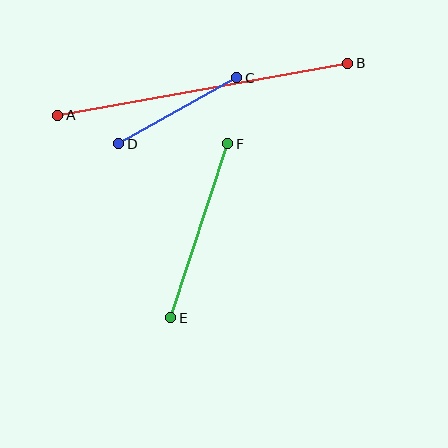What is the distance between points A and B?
The distance is approximately 295 pixels.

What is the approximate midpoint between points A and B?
The midpoint is at approximately (203, 89) pixels.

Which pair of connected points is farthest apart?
Points A and B are farthest apart.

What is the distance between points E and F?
The distance is approximately 183 pixels.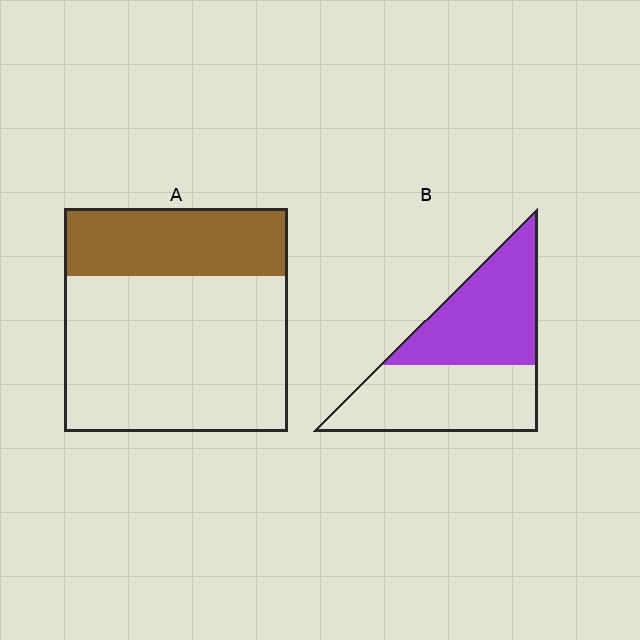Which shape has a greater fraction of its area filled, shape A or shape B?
Shape B.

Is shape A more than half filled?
No.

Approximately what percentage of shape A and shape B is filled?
A is approximately 30% and B is approximately 50%.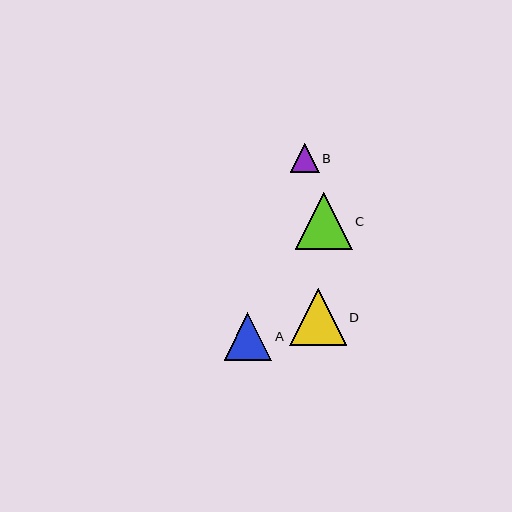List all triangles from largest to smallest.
From largest to smallest: D, C, A, B.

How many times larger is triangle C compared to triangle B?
Triangle C is approximately 1.9 times the size of triangle B.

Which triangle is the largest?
Triangle D is the largest with a size of approximately 57 pixels.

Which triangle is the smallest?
Triangle B is the smallest with a size of approximately 29 pixels.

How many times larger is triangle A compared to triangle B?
Triangle A is approximately 1.6 times the size of triangle B.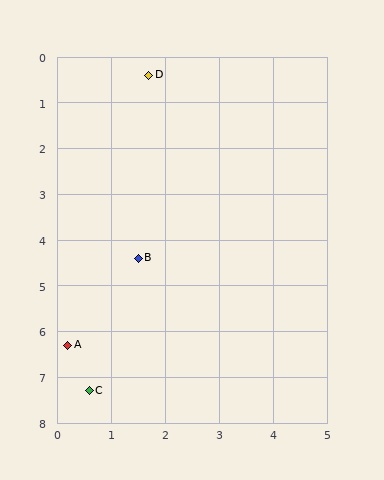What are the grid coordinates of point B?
Point B is at approximately (1.5, 4.4).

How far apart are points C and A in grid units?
Points C and A are about 1.1 grid units apart.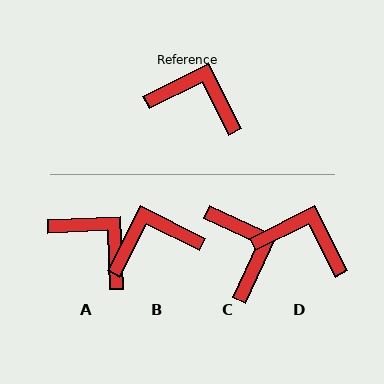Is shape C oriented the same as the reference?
No, it is off by about 51 degrees.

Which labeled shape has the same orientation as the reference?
D.